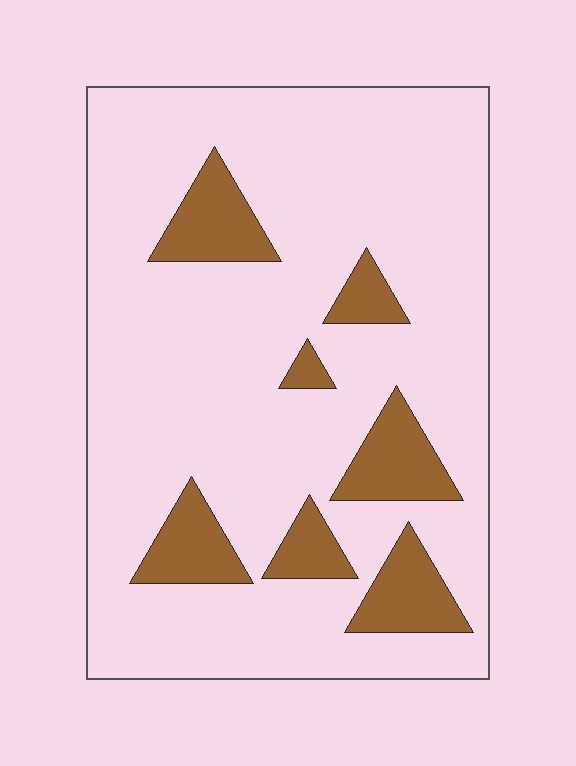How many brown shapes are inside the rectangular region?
7.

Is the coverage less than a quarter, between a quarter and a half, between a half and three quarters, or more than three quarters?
Less than a quarter.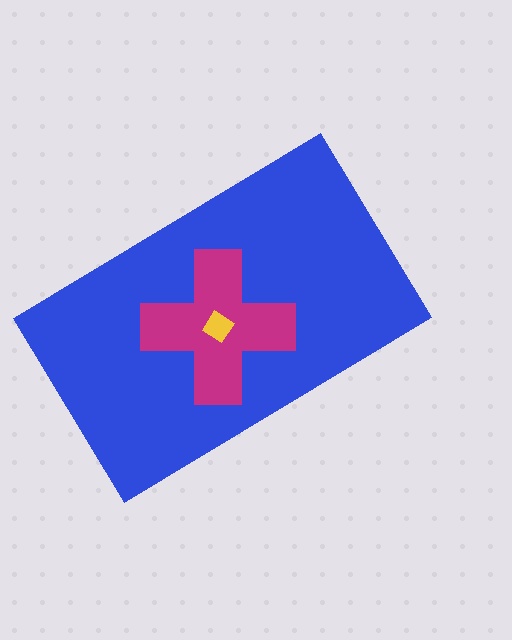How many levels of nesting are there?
3.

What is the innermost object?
The yellow diamond.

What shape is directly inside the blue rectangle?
The magenta cross.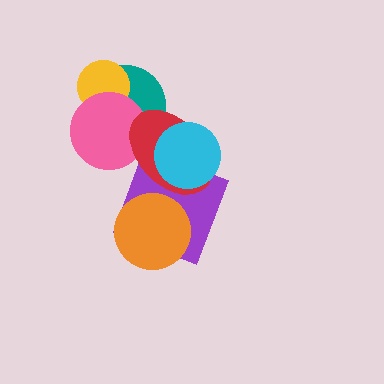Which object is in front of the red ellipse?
The cyan circle is in front of the red ellipse.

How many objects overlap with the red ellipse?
4 objects overlap with the red ellipse.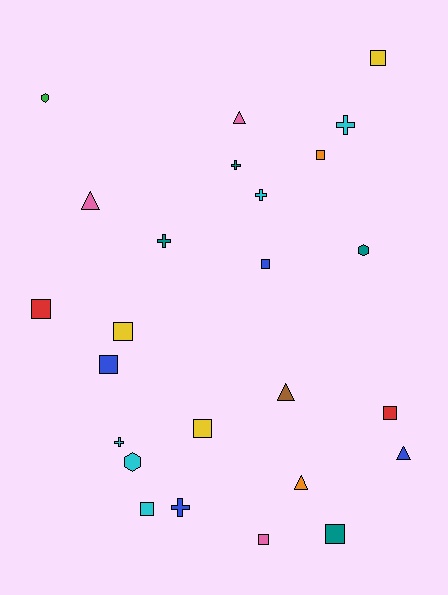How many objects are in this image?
There are 25 objects.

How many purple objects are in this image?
There are no purple objects.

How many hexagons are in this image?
There are 3 hexagons.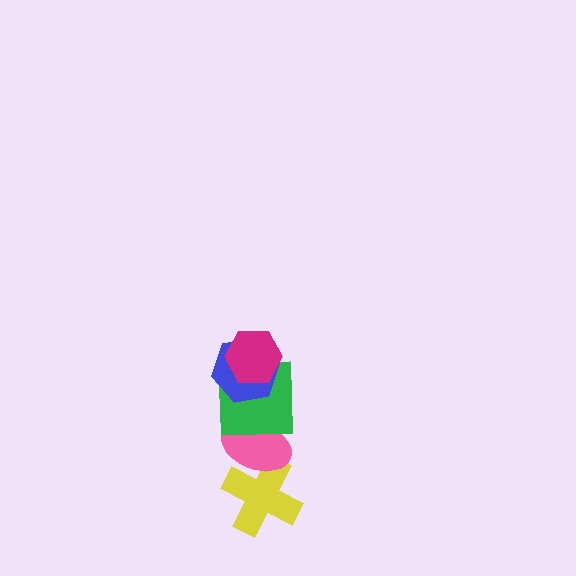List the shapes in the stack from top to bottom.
From top to bottom: the magenta hexagon, the blue hexagon, the green square, the pink ellipse, the yellow cross.